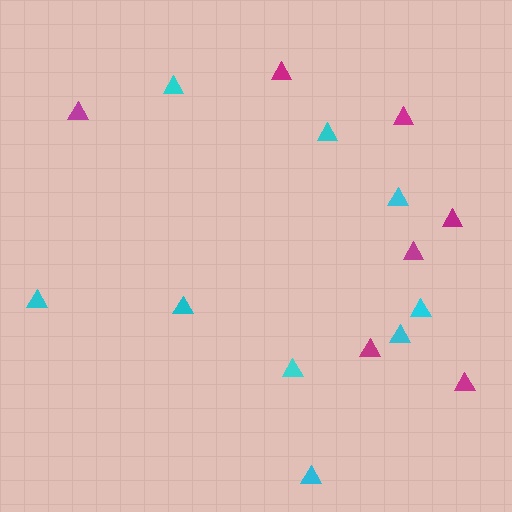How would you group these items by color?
There are 2 groups: one group of magenta triangles (7) and one group of cyan triangles (9).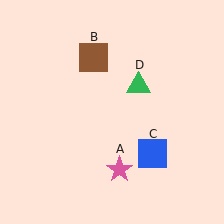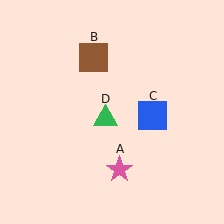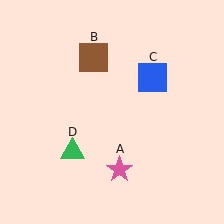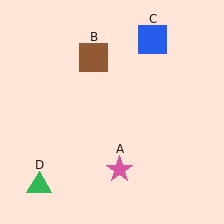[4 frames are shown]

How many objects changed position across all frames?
2 objects changed position: blue square (object C), green triangle (object D).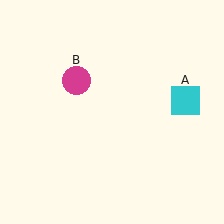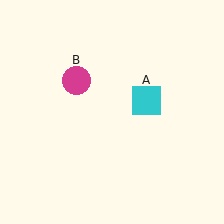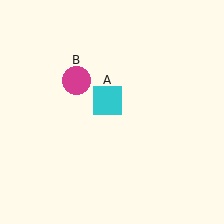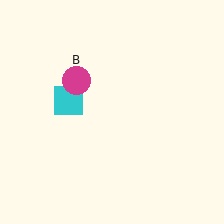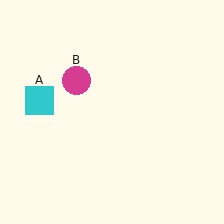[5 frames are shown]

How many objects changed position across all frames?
1 object changed position: cyan square (object A).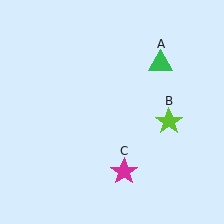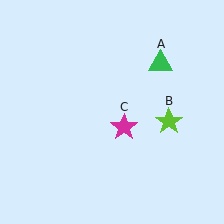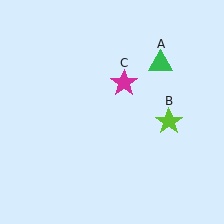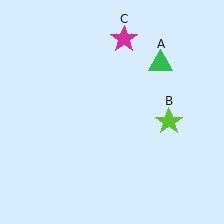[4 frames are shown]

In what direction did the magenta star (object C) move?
The magenta star (object C) moved up.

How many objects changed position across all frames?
1 object changed position: magenta star (object C).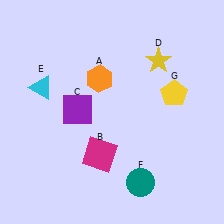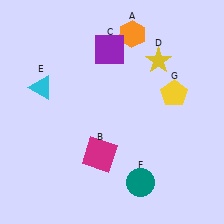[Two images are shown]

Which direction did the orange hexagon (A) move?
The orange hexagon (A) moved up.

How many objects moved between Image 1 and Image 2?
2 objects moved between the two images.